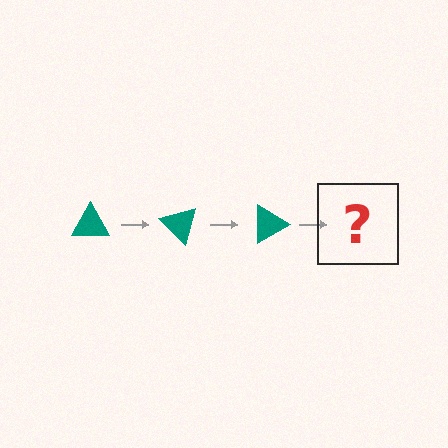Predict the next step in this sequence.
The next step is a teal triangle rotated 135 degrees.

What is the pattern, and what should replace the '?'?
The pattern is that the triangle rotates 45 degrees each step. The '?' should be a teal triangle rotated 135 degrees.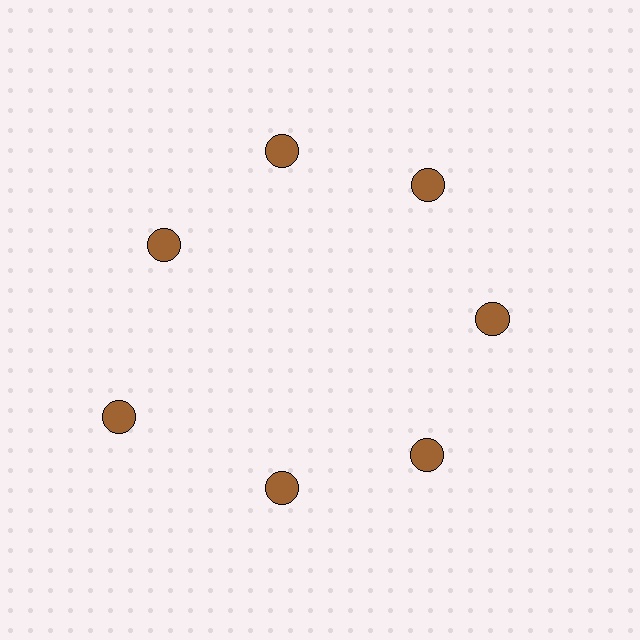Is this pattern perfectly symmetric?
No. The 7 brown circles are arranged in a ring, but one element near the 8 o'clock position is pushed outward from the center, breaking the 7-fold rotational symmetry.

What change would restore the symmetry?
The symmetry would be restored by moving it inward, back onto the ring so that all 7 circles sit at equal angles and equal distance from the center.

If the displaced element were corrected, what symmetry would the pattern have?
It would have 7-fold rotational symmetry — the pattern would map onto itself every 51 degrees.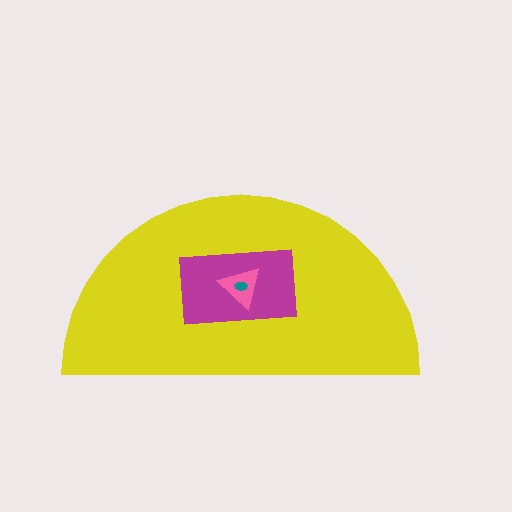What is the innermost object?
The teal ellipse.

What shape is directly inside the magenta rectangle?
The pink triangle.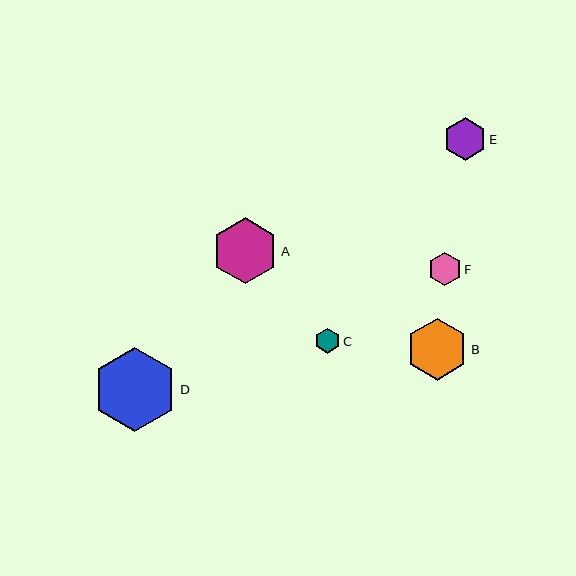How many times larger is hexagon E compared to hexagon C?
Hexagon E is approximately 1.7 times the size of hexagon C.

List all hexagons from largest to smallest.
From largest to smallest: D, A, B, E, F, C.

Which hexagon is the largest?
Hexagon D is the largest with a size of approximately 85 pixels.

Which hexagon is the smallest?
Hexagon C is the smallest with a size of approximately 25 pixels.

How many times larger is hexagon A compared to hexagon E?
Hexagon A is approximately 1.6 times the size of hexagon E.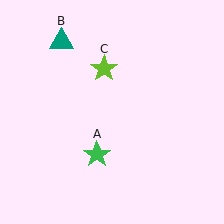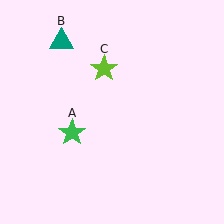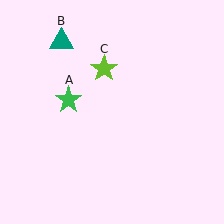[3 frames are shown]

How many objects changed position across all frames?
1 object changed position: green star (object A).